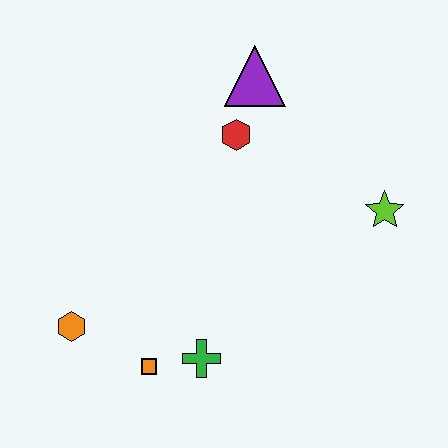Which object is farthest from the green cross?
The purple triangle is farthest from the green cross.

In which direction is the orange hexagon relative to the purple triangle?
The orange hexagon is below the purple triangle.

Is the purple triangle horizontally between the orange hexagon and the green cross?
No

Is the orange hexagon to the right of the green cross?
No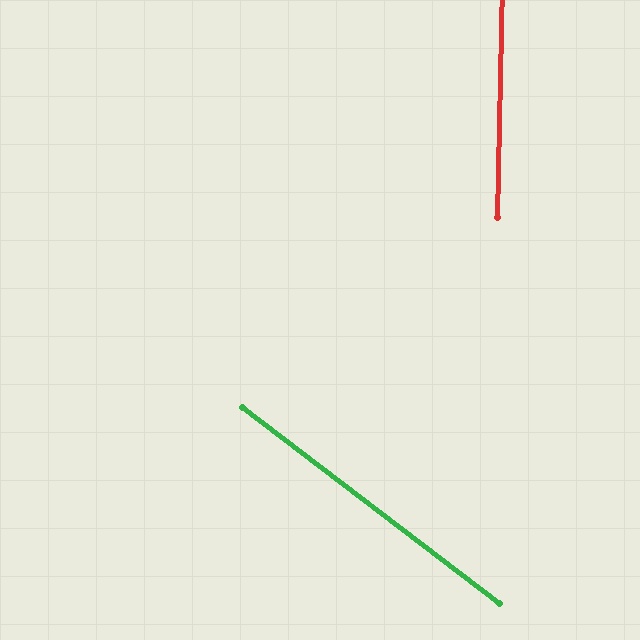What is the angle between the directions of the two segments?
Approximately 54 degrees.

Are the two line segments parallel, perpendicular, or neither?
Neither parallel nor perpendicular — they differ by about 54°.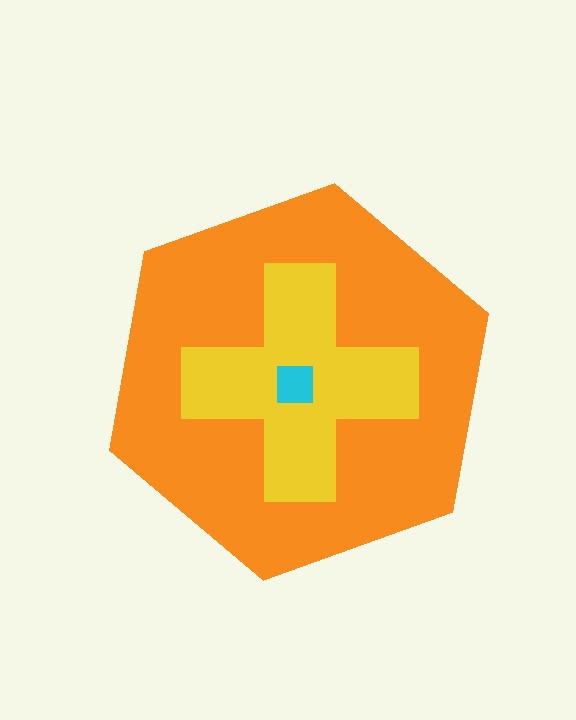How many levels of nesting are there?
3.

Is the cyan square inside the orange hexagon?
Yes.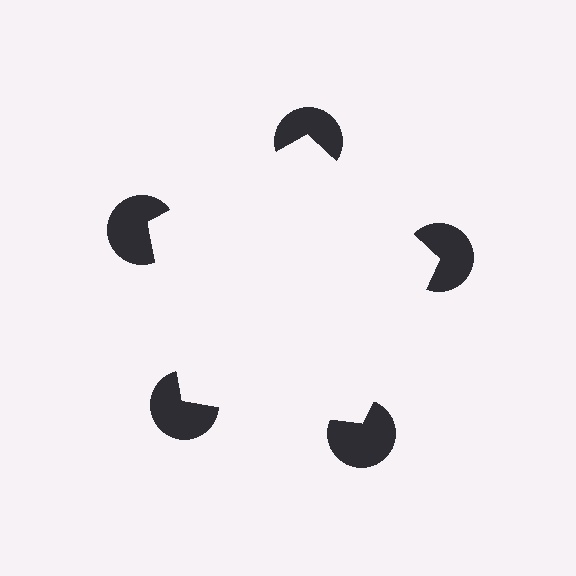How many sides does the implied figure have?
5 sides.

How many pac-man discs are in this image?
There are 5 — one at each vertex of the illusory pentagon.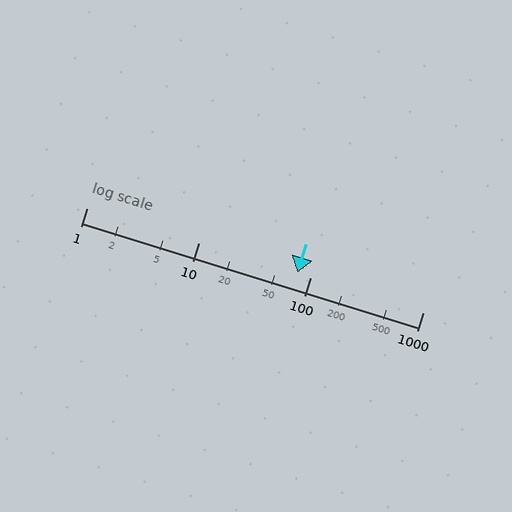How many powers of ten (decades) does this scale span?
The scale spans 3 decades, from 1 to 1000.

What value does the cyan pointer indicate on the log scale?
The pointer indicates approximately 75.